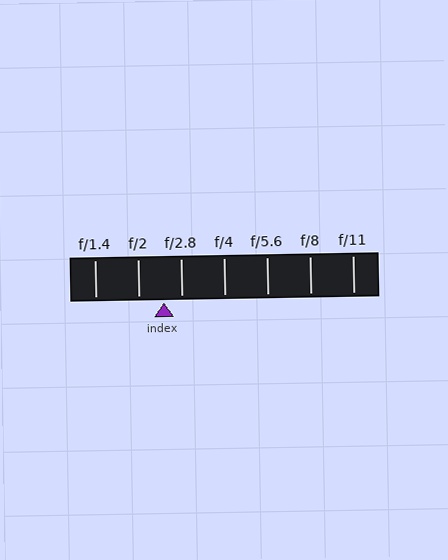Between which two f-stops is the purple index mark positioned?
The index mark is between f/2 and f/2.8.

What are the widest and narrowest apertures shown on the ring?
The widest aperture shown is f/1.4 and the narrowest is f/11.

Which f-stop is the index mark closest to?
The index mark is closest to f/2.8.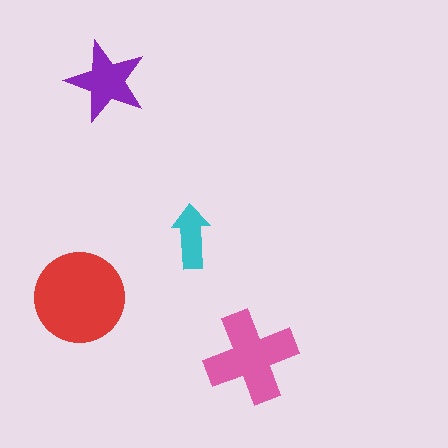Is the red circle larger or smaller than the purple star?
Larger.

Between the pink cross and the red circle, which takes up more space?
The red circle.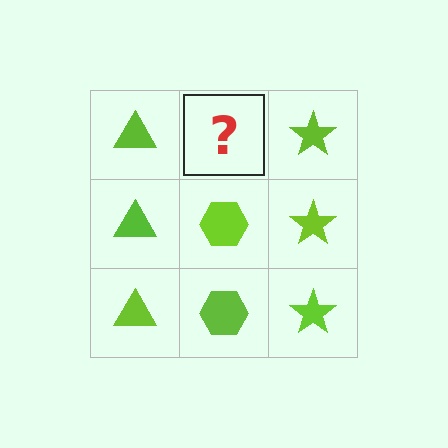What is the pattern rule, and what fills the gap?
The rule is that each column has a consistent shape. The gap should be filled with a lime hexagon.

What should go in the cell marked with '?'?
The missing cell should contain a lime hexagon.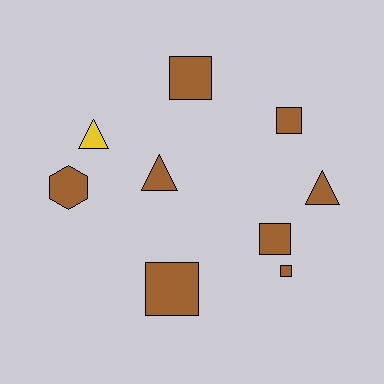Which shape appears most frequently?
Square, with 5 objects.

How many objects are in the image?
There are 9 objects.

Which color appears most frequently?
Brown, with 8 objects.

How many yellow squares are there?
There are no yellow squares.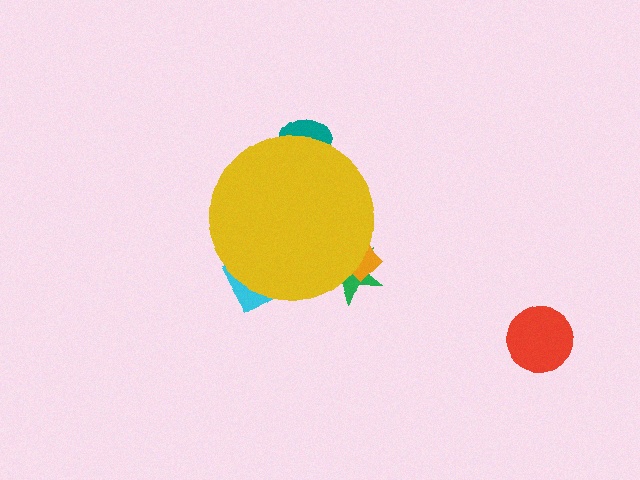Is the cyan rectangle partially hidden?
Yes, the cyan rectangle is partially hidden behind the yellow circle.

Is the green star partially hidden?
Yes, the green star is partially hidden behind the yellow circle.